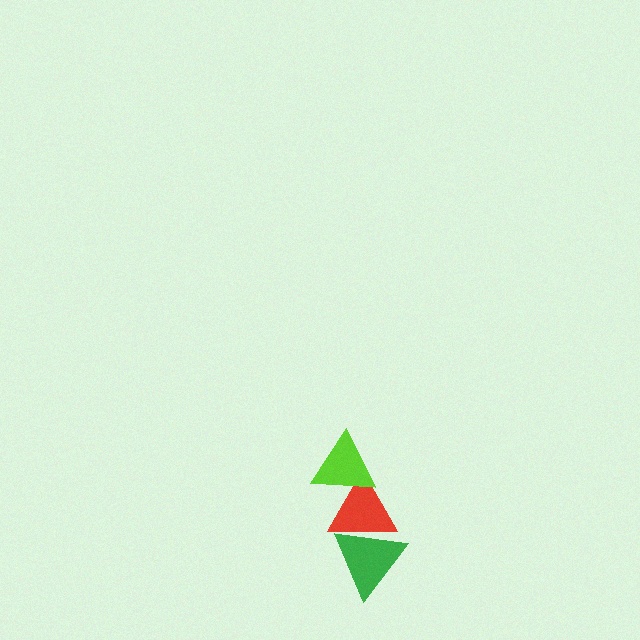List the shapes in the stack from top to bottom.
From top to bottom: the lime triangle, the red triangle, the green triangle.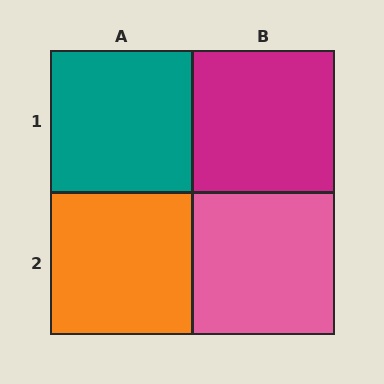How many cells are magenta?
1 cell is magenta.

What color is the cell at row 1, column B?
Magenta.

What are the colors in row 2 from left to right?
Orange, pink.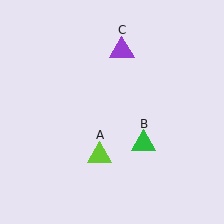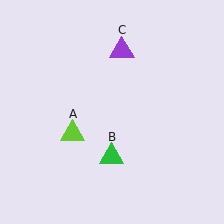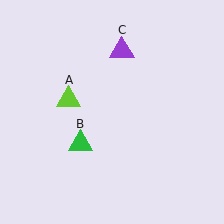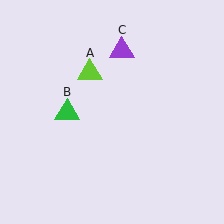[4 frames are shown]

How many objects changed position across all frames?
2 objects changed position: lime triangle (object A), green triangle (object B).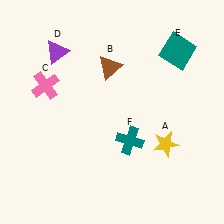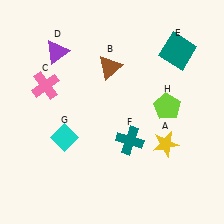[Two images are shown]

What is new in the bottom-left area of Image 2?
A cyan diamond (G) was added in the bottom-left area of Image 2.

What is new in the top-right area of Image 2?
A lime pentagon (H) was added in the top-right area of Image 2.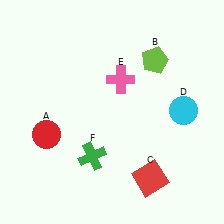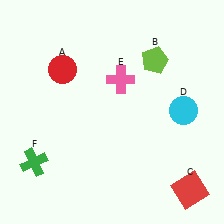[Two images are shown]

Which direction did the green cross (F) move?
The green cross (F) moved left.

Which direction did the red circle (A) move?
The red circle (A) moved up.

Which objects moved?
The objects that moved are: the red circle (A), the red square (C), the green cross (F).